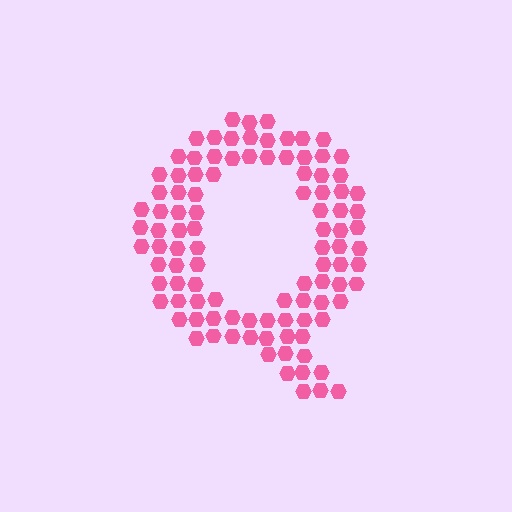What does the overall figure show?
The overall figure shows the letter Q.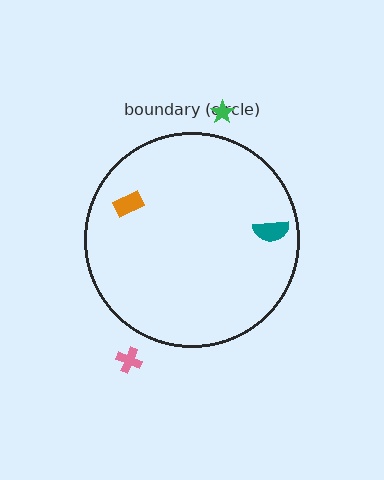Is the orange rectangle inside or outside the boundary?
Inside.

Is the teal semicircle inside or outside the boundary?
Inside.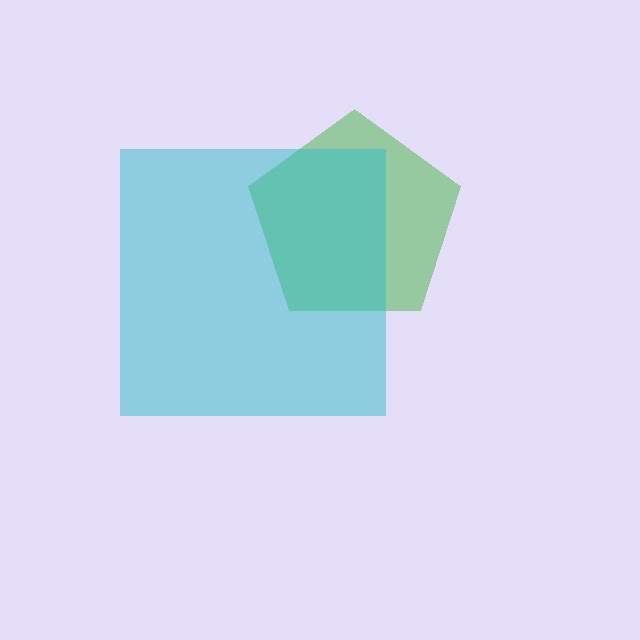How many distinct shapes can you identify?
There are 2 distinct shapes: a green pentagon, a cyan square.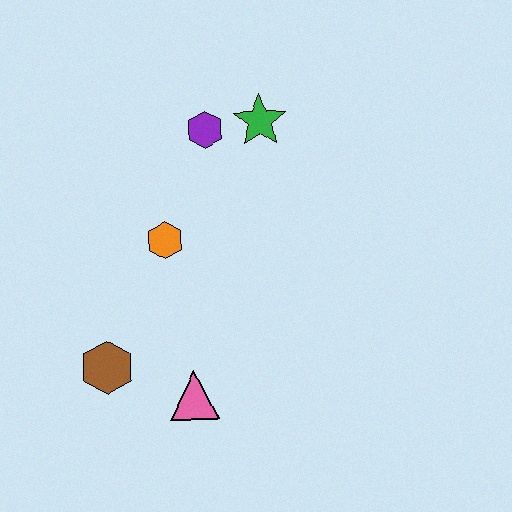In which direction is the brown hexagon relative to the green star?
The brown hexagon is below the green star.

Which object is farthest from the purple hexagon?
The pink triangle is farthest from the purple hexagon.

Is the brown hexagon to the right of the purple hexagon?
No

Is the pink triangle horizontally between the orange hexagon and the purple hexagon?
Yes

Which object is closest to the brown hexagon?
The pink triangle is closest to the brown hexagon.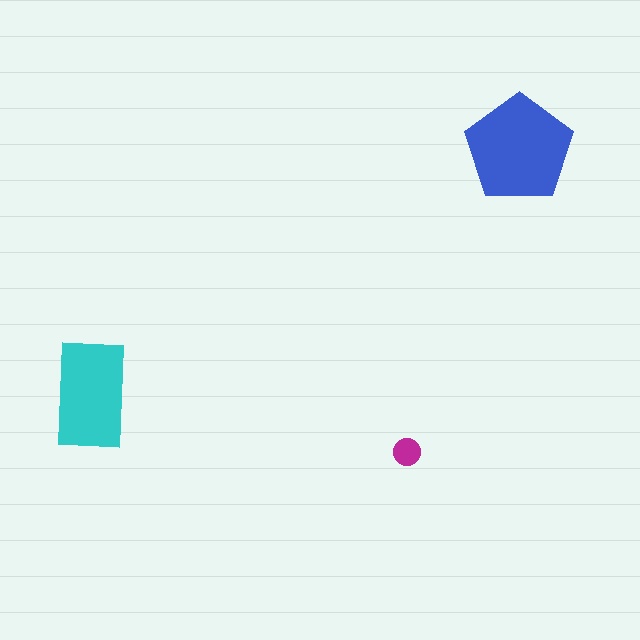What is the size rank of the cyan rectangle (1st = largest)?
2nd.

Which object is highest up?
The blue pentagon is topmost.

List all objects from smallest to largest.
The magenta circle, the cyan rectangle, the blue pentagon.